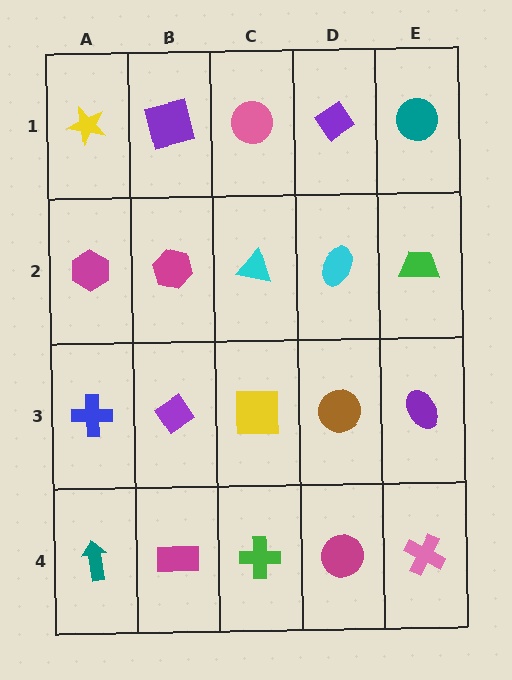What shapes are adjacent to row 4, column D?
A brown circle (row 3, column D), a green cross (row 4, column C), a pink cross (row 4, column E).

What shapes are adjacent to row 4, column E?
A purple ellipse (row 3, column E), a magenta circle (row 4, column D).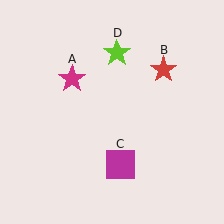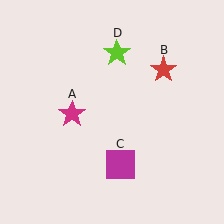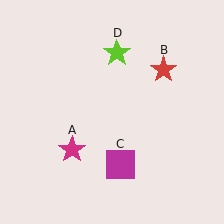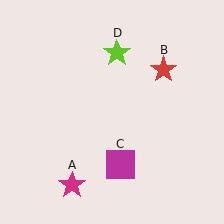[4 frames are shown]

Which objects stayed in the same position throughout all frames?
Red star (object B) and magenta square (object C) and lime star (object D) remained stationary.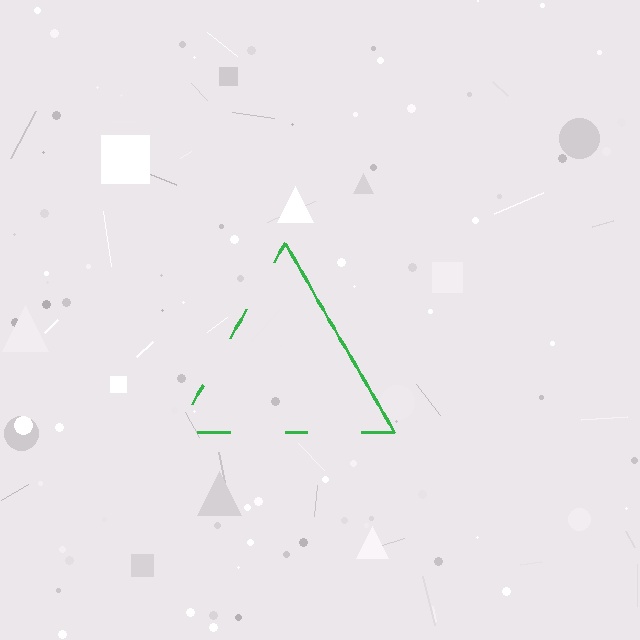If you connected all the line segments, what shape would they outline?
They would outline a triangle.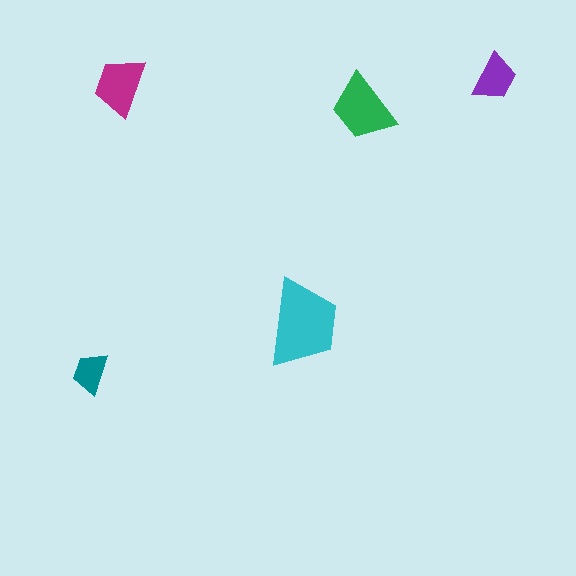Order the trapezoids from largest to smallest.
the cyan one, the green one, the magenta one, the purple one, the teal one.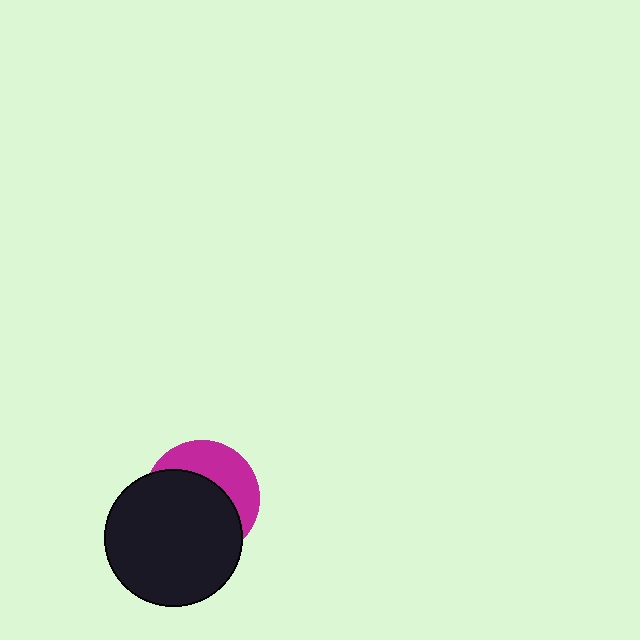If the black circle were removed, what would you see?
You would see the complete magenta circle.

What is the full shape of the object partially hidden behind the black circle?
The partially hidden object is a magenta circle.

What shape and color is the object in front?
The object in front is a black circle.